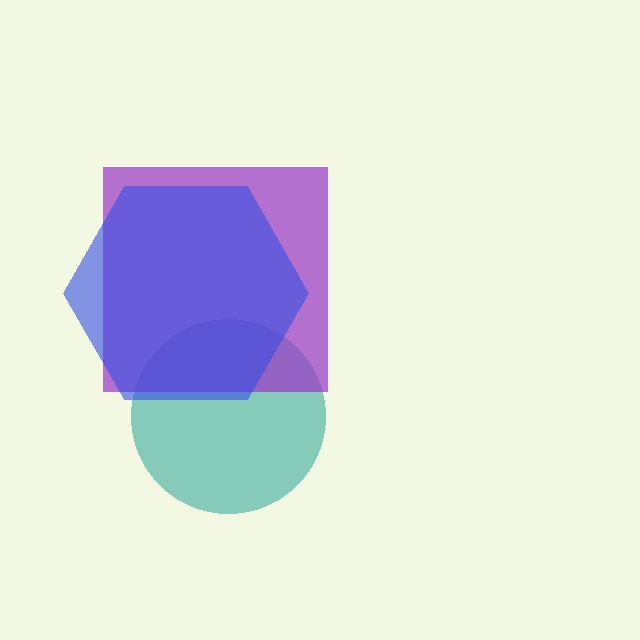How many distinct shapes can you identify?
There are 3 distinct shapes: a teal circle, a purple square, a blue hexagon.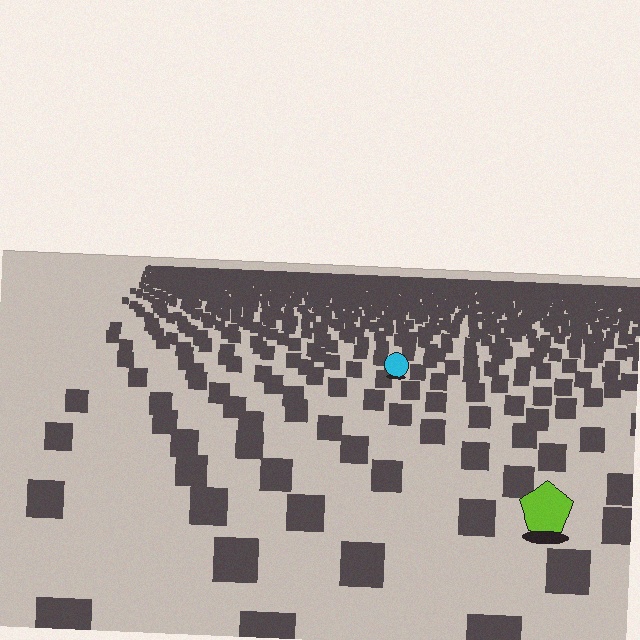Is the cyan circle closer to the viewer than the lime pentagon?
No. The lime pentagon is closer — you can tell from the texture gradient: the ground texture is coarser near it.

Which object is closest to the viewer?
The lime pentagon is closest. The texture marks near it are larger and more spread out.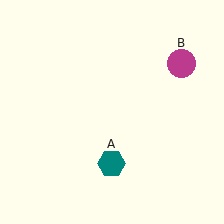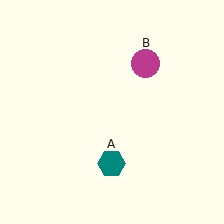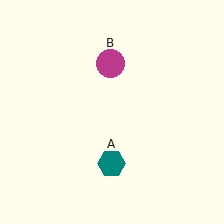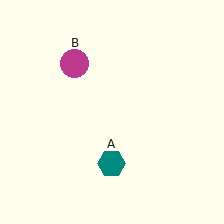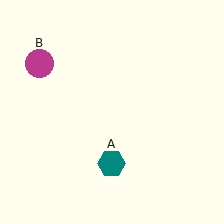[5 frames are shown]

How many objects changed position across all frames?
1 object changed position: magenta circle (object B).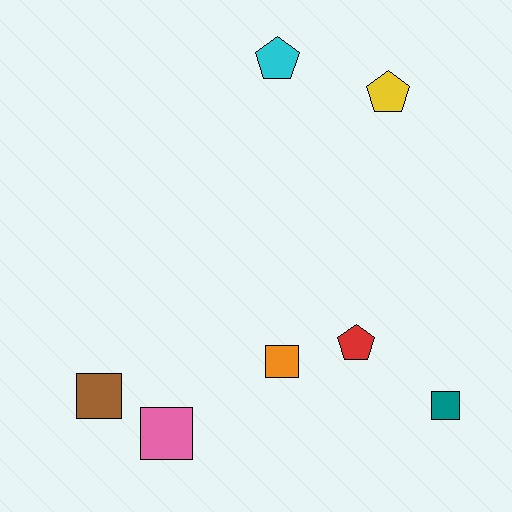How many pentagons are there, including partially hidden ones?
There are 3 pentagons.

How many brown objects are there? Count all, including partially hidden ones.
There is 1 brown object.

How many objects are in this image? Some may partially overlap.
There are 7 objects.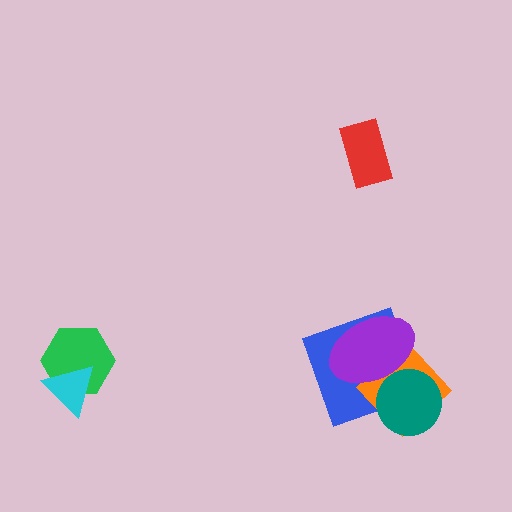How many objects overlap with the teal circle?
3 objects overlap with the teal circle.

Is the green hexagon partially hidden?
Yes, it is partially covered by another shape.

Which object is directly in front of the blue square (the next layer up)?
The orange diamond is directly in front of the blue square.